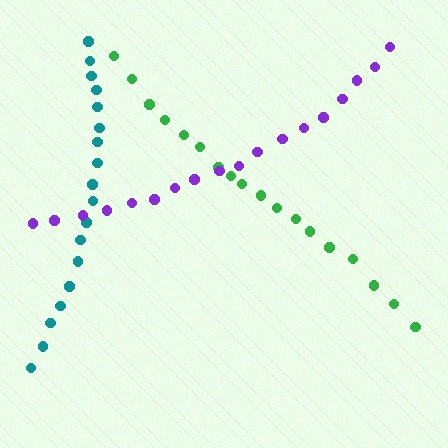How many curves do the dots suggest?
There are 3 distinct paths.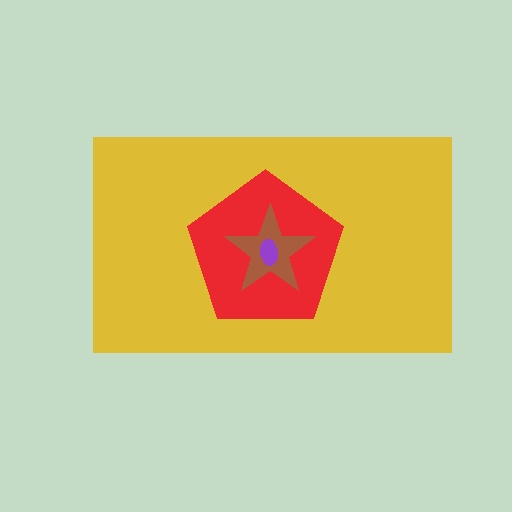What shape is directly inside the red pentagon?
The brown star.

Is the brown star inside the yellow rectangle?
Yes.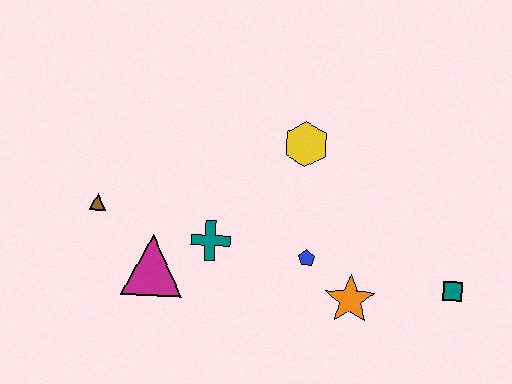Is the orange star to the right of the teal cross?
Yes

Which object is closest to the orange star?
The blue pentagon is closest to the orange star.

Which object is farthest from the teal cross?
The teal square is farthest from the teal cross.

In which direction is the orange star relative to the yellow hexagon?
The orange star is below the yellow hexagon.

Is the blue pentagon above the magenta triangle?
Yes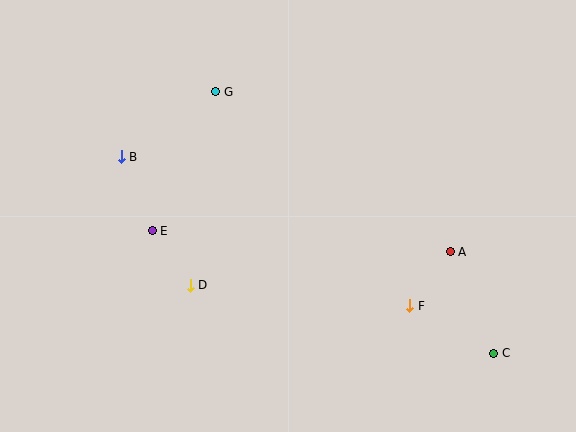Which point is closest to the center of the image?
Point D at (190, 285) is closest to the center.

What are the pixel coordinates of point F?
Point F is at (410, 306).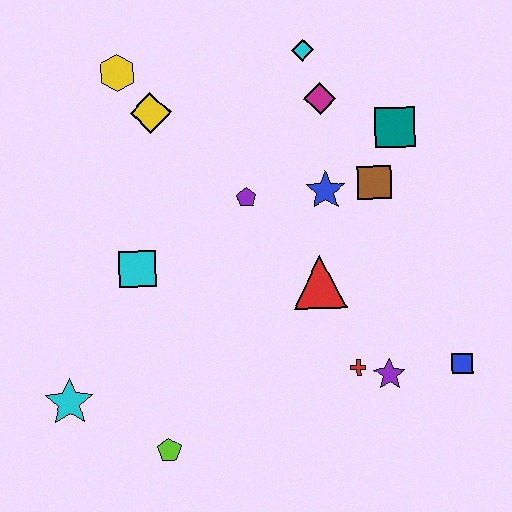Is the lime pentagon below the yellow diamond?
Yes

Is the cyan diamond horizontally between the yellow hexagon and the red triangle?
Yes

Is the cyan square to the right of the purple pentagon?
No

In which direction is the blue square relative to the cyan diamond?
The blue square is below the cyan diamond.